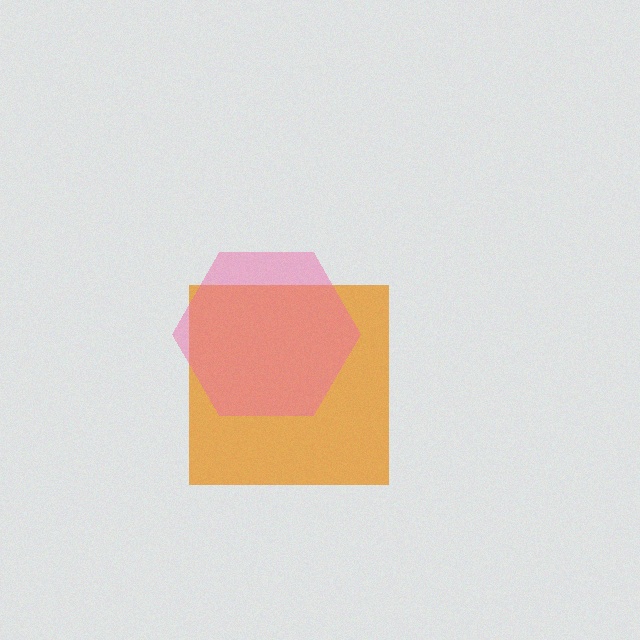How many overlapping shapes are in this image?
There are 2 overlapping shapes in the image.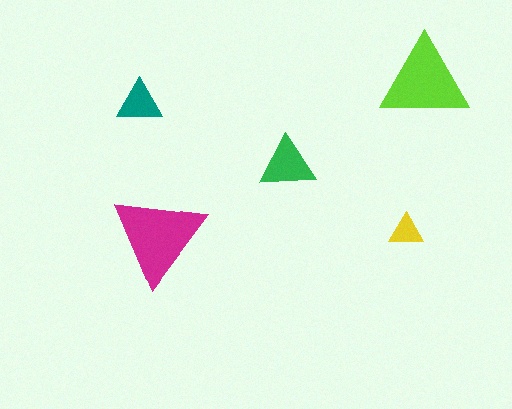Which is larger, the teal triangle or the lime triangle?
The lime one.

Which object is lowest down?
The magenta triangle is bottommost.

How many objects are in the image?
There are 5 objects in the image.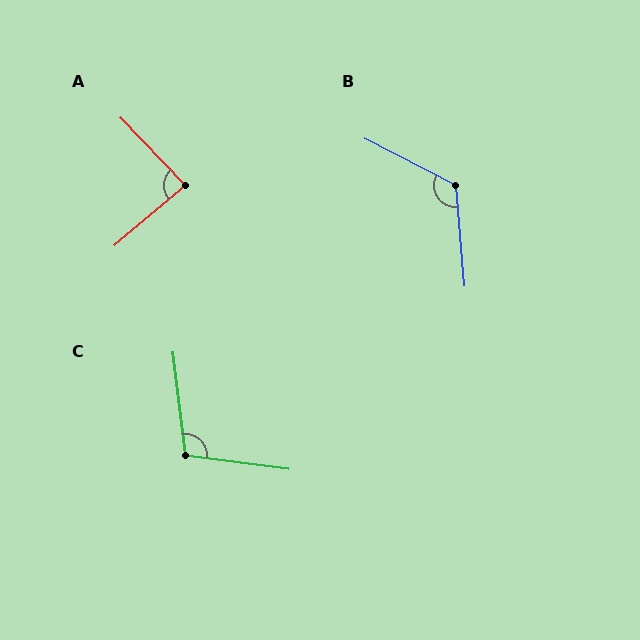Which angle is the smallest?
A, at approximately 87 degrees.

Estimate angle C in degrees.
Approximately 104 degrees.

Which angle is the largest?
B, at approximately 122 degrees.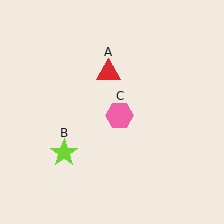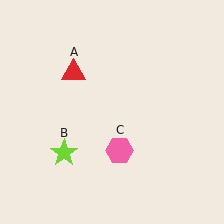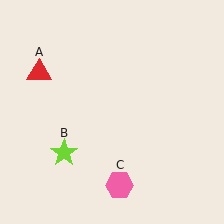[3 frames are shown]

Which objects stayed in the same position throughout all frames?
Lime star (object B) remained stationary.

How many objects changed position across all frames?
2 objects changed position: red triangle (object A), pink hexagon (object C).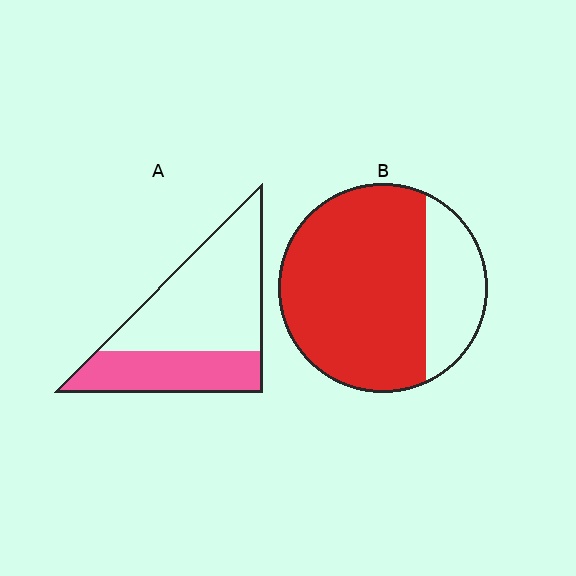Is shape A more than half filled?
No.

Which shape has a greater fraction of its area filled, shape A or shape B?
Shape B.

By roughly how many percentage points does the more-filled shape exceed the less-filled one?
By roughly 40 percentage points (B over A).